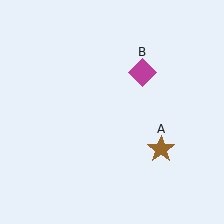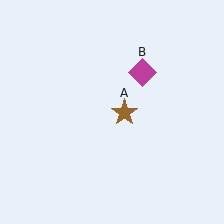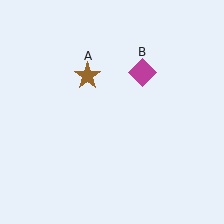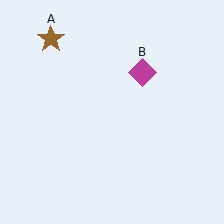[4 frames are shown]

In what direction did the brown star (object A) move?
The brown star (object A) moved up and to the left.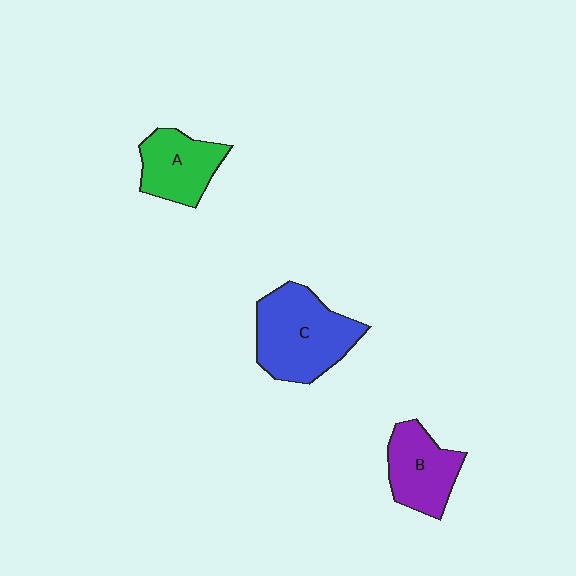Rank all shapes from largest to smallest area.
From largest to smallest: C (blue), B (purple), A (green).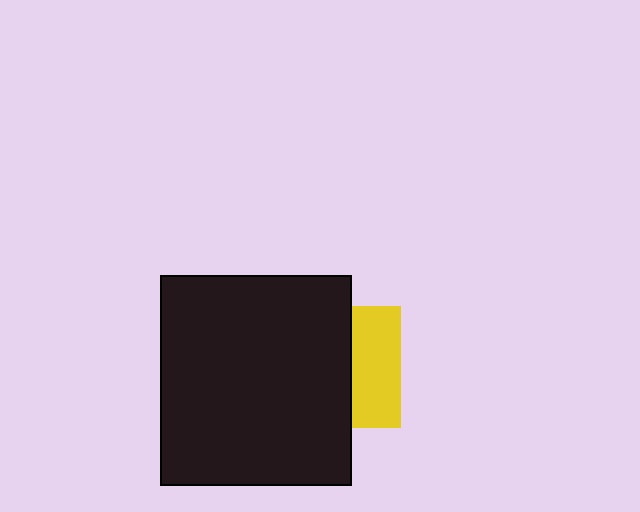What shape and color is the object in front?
The object in front is a black rectangle.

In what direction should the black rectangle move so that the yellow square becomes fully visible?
The black rectangle should move left. That is the shortest direction to clear the overlap and leave the yellow square fully visible.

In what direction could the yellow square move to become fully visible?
The yellow square could move right. That would shift it out from behind the black rectangle entirely.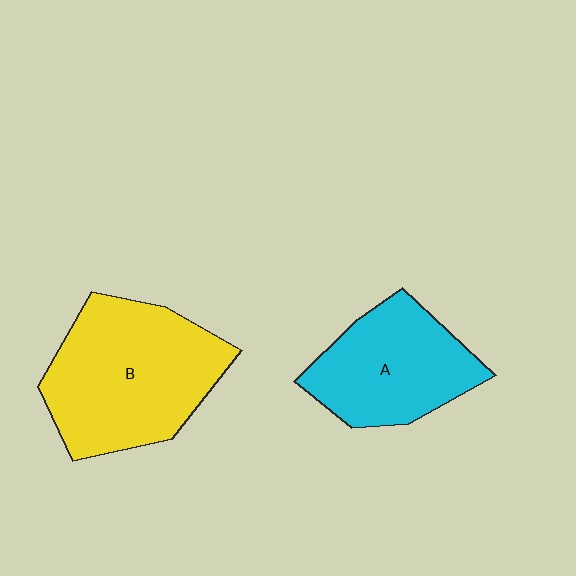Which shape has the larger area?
Shape B (yellow).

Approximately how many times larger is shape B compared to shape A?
Approximately 1.4 times.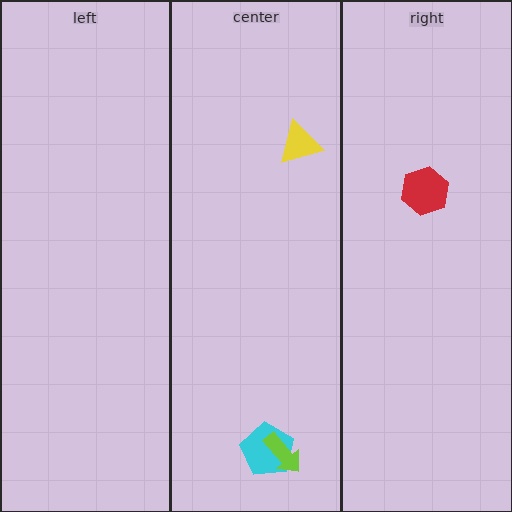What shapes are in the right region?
The red hexagon.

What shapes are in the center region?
The yellow triangle, the cyan pentagon, the lime arrow.